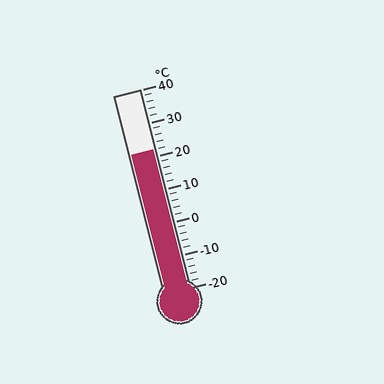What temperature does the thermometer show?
The thermometer shows approximately 22°C.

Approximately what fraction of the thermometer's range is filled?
The thermometer is filled to approximately 70% of its range.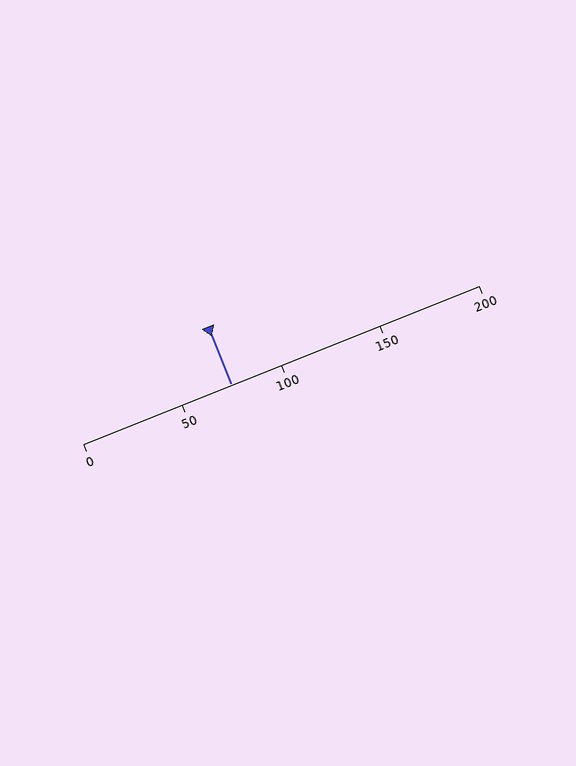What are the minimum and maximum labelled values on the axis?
The axis runs from 0 to 200.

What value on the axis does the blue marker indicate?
The marker indicates approximately 75.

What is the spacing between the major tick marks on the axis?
The major ticks are spaced 50 apart.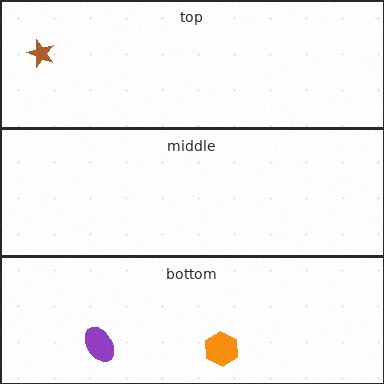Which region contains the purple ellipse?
The bottom region.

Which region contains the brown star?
The top region.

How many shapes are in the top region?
1.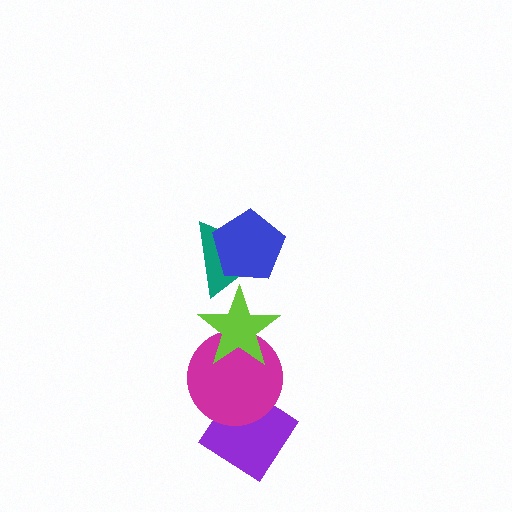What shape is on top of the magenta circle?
The lime star is on top of the magenta circle.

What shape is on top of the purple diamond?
The magenta circle is on top of the purple diamond.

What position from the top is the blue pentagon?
The blue pentagon is 1st from the top.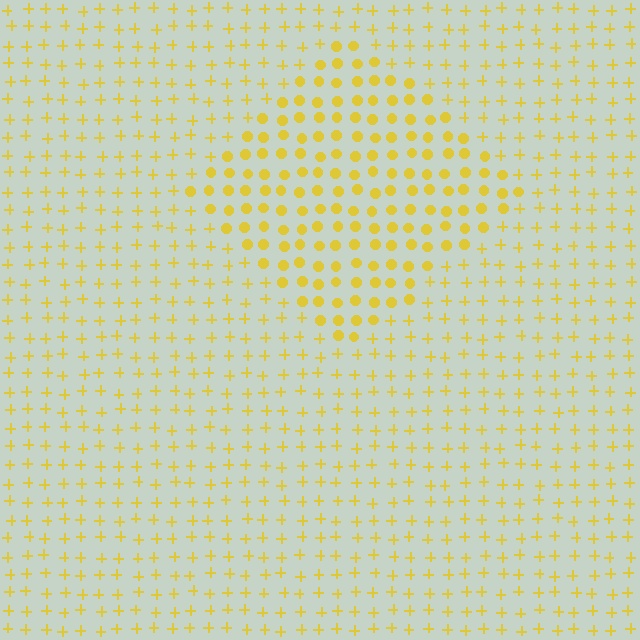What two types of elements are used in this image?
The image uses circles inside the diamond region and plus signs outside it.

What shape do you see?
I see a diamond.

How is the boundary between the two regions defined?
The boundary is defined by a change in element shape: circles inside vs. plus signs outside. All elements share the same color and spacing.